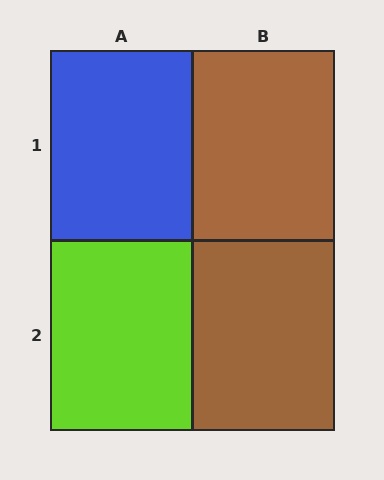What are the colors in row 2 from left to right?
Lime, brown.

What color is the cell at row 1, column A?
Blue.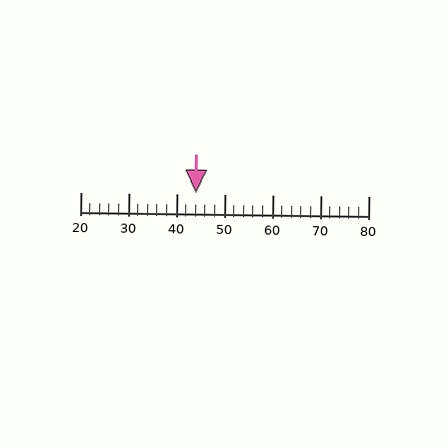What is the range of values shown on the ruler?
The ruler shows values from 20 to 80.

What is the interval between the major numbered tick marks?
The major tick marks are spaced 10 units apart.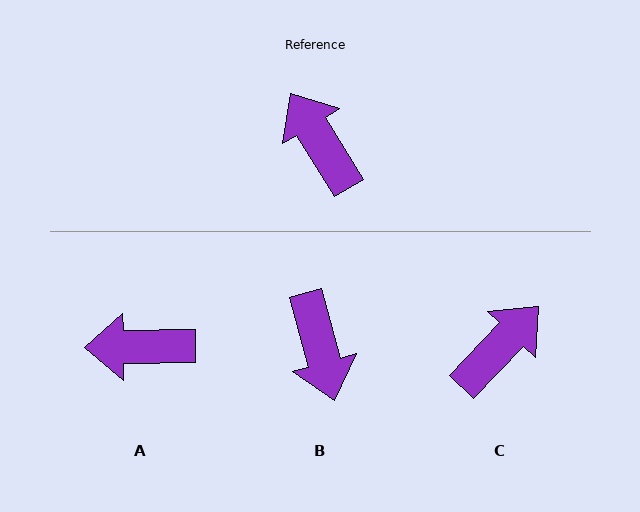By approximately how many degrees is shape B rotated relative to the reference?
Approximately 164 degrees counter-clockwise.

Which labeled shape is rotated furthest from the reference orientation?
B, about 164 degrees away.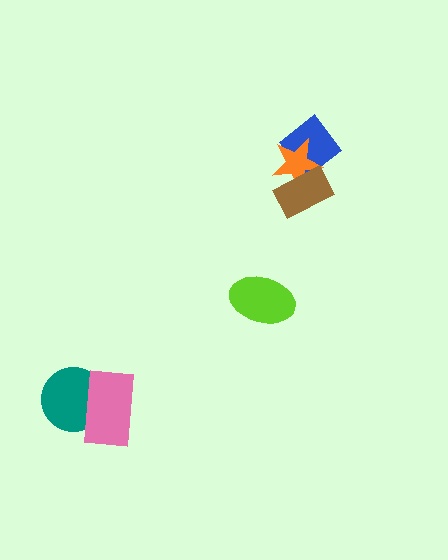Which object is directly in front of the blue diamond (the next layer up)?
The orange star is directly in front of the blue diamond.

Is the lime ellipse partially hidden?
No, no other shape covers it.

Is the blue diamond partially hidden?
Yes, it is partially covered by another shape.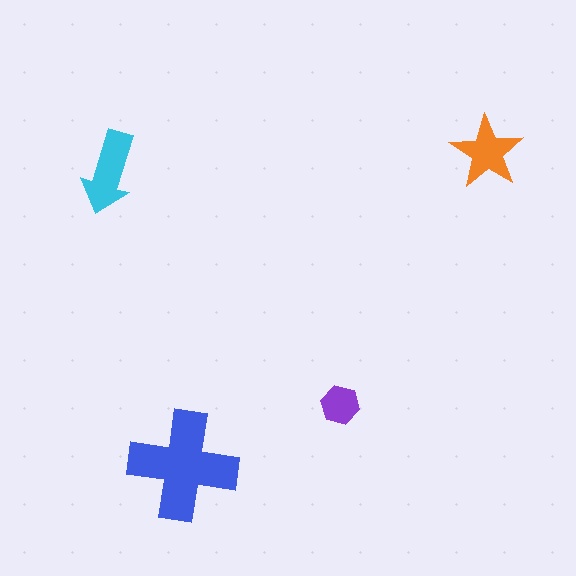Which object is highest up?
The orange star is topmost.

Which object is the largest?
The blue cross.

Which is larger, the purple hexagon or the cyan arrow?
The cyan arrow.